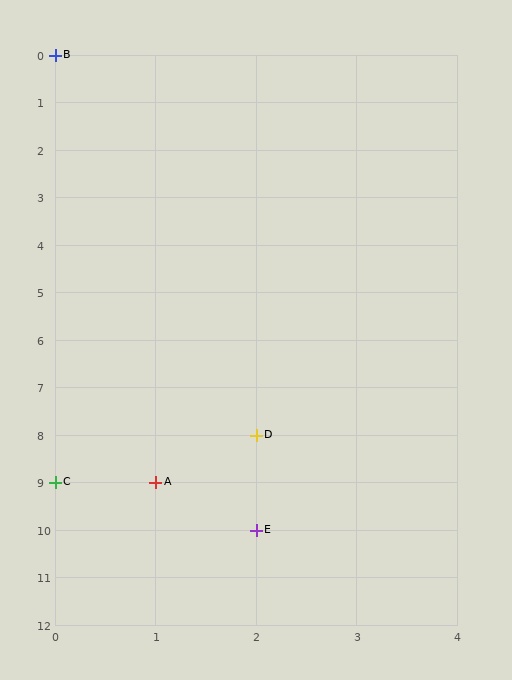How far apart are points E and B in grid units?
Points E and B are 2 columns and 10 rows apart (about 10.2 grid units diagonally).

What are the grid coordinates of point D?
Point D is at grid coordinates (2, 8).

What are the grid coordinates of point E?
Point E is at grid coordinates (2, 10).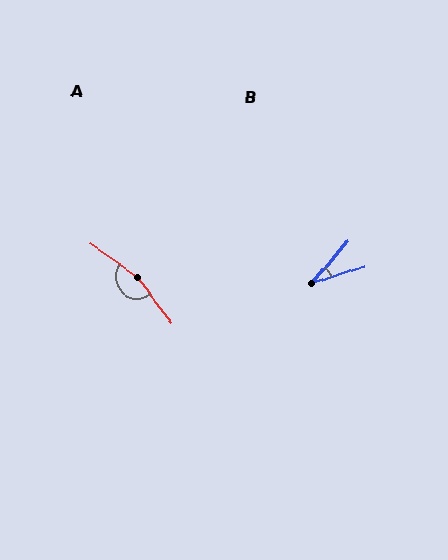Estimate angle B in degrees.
Approximately 31 degrees.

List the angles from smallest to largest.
B (31°), A (163°).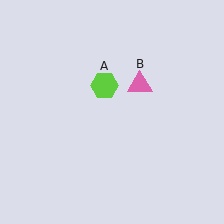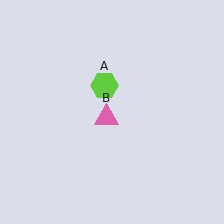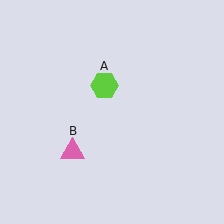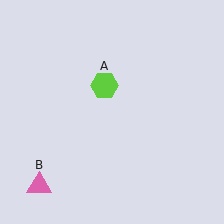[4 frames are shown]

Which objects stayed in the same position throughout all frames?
Lime hexagon (object A) remained stationary.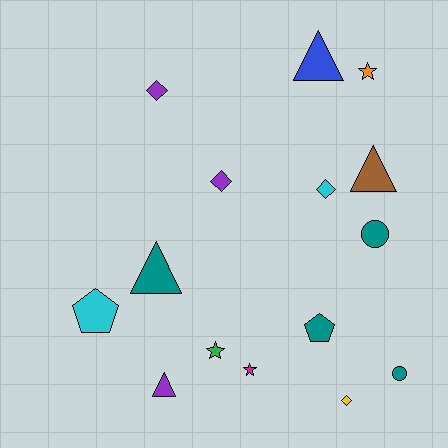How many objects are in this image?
There are 15 objects.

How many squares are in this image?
There are no squares.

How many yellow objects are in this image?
There is 1 yellow object.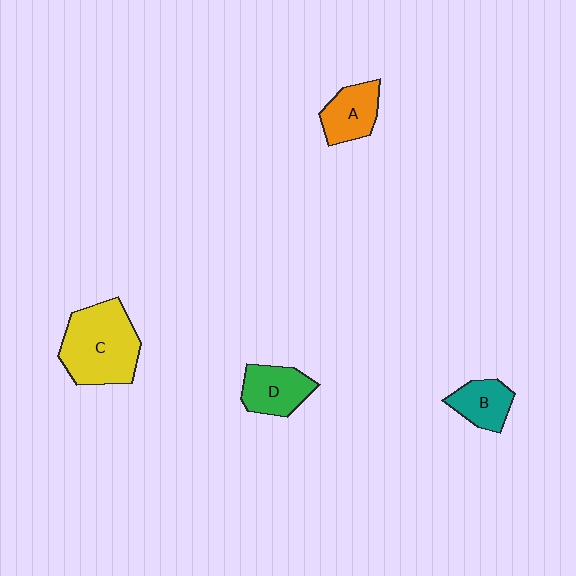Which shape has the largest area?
Shape C (yellow).